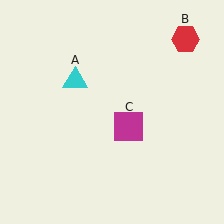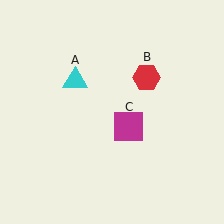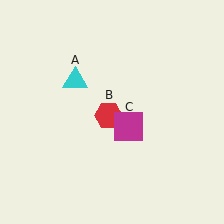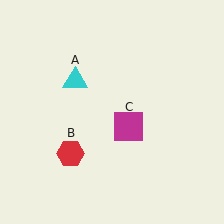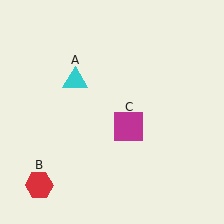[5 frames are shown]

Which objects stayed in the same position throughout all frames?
Cyan triangle (object A) and magenta square (object C) remained stationary.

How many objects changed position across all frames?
1 object changed position: red hexagon (object B).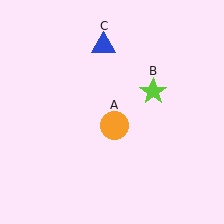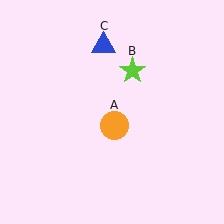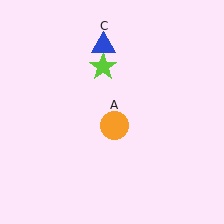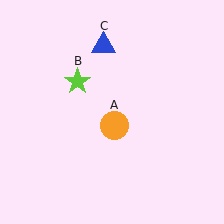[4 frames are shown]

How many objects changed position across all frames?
1 object changed position: lime star (object B).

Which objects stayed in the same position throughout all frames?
Orange circle (object A) and blue triangle (object C) remained stationary.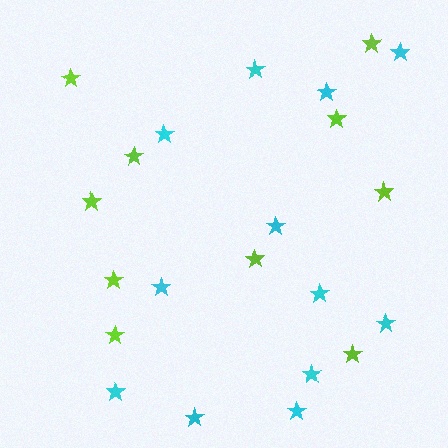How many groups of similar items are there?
There are 2 groups: one group of cyan stars (12) and one group of lime stars (10).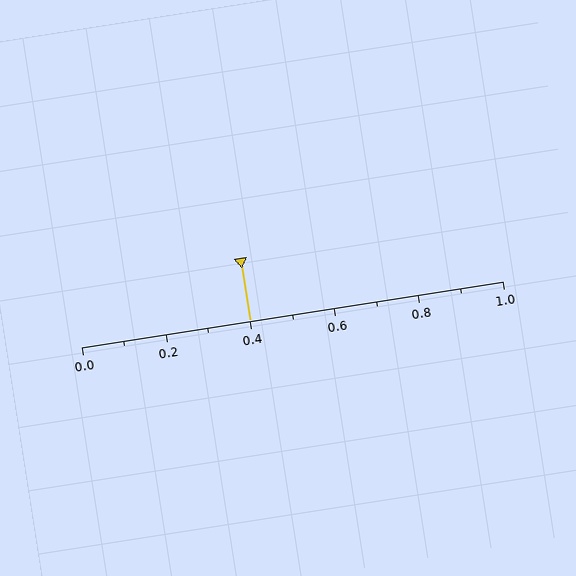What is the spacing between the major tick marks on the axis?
The major ticks are spaced 0.2 apart.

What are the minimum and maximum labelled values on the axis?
The axis runs from 0.0 to 1.0.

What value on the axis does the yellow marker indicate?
The marker indicates approximately 0.4.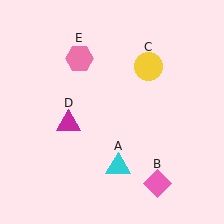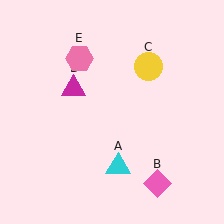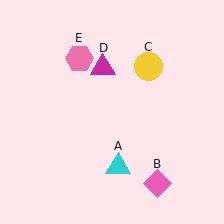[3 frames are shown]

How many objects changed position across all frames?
1 object changed position: magenta triangle (object D).